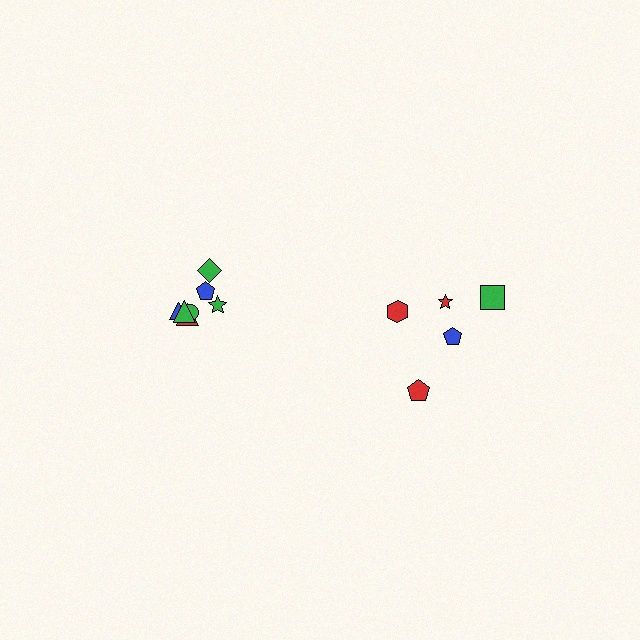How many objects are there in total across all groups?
There are 12 objects.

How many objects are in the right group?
There are 5 objects.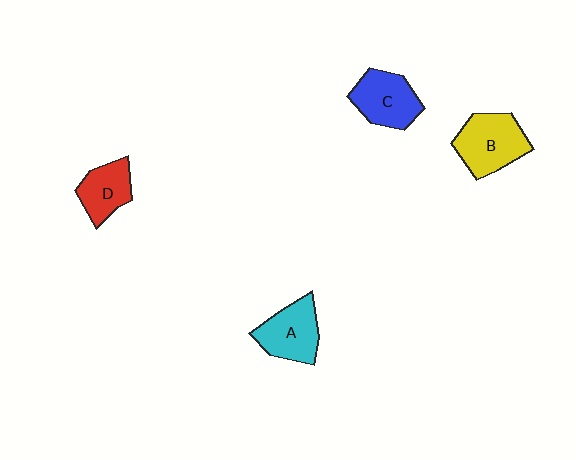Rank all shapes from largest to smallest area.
From largest to smallest: B (yellow), C (blue), A (cyan), D (red).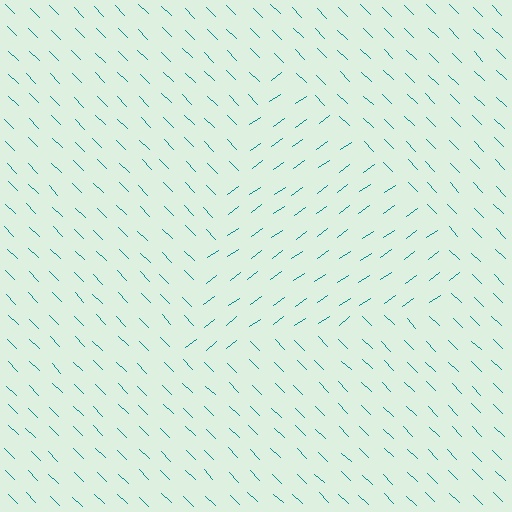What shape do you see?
I see a triangle.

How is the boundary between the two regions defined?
The boundary is defined purely by a change in line orientation (approximately 81 degrees difference). All lines are the same color and thickness.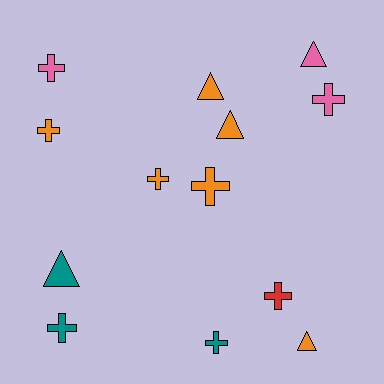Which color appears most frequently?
Orange, with 6 objects.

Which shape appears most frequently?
Cross, with 8 objects.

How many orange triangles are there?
There are 3 orange triangles.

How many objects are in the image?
There are 13 objects.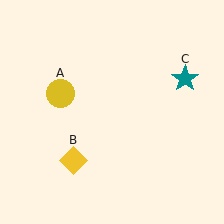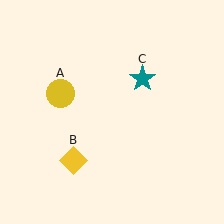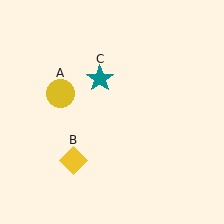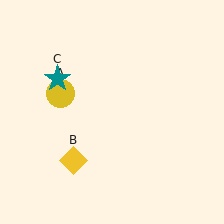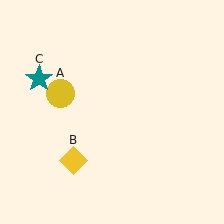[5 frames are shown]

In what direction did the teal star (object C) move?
The teal star (object C) moved left.